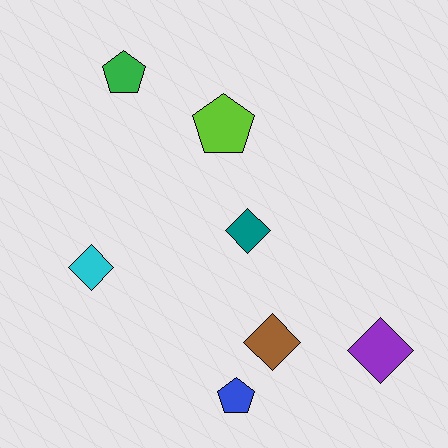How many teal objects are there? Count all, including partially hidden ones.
There is 1 teal object.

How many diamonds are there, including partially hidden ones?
There are 4 diamonds.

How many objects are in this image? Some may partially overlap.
There are 7 objects.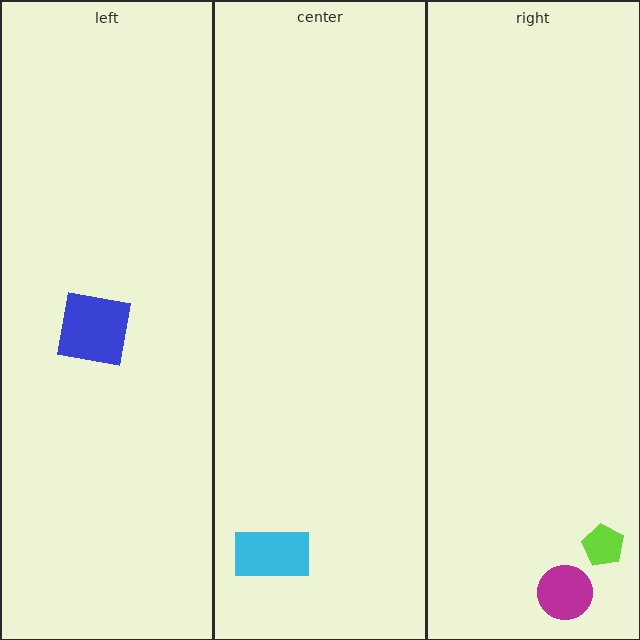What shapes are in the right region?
The magenta circle, the lime pentagon.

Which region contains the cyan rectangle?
The center region.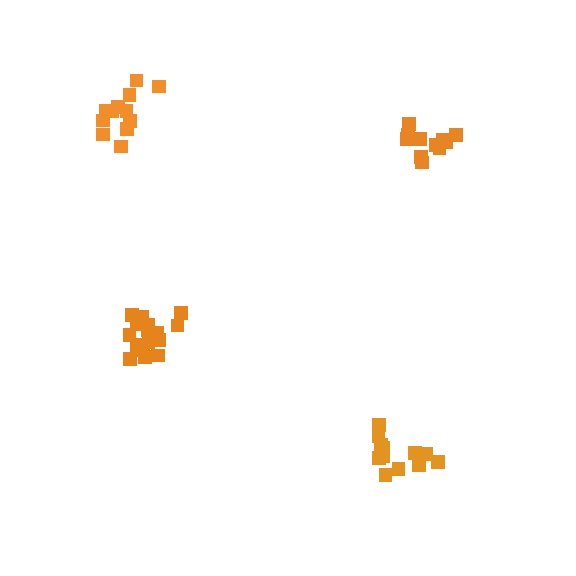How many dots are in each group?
Group 1: 16 dots, Group 2: 12 dots, Group 3: 12 dots, Group 4: 11 dots (51 total).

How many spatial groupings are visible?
There are 4 spatial groupings.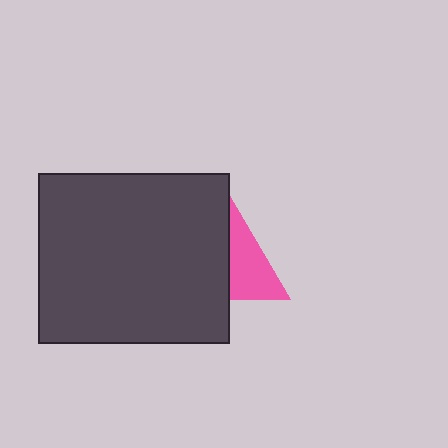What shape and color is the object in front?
The object in front is a dark gray rectangle.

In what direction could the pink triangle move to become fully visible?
The pink triangle could move right. That would shift it out from behind the dark gray rectangle entirely.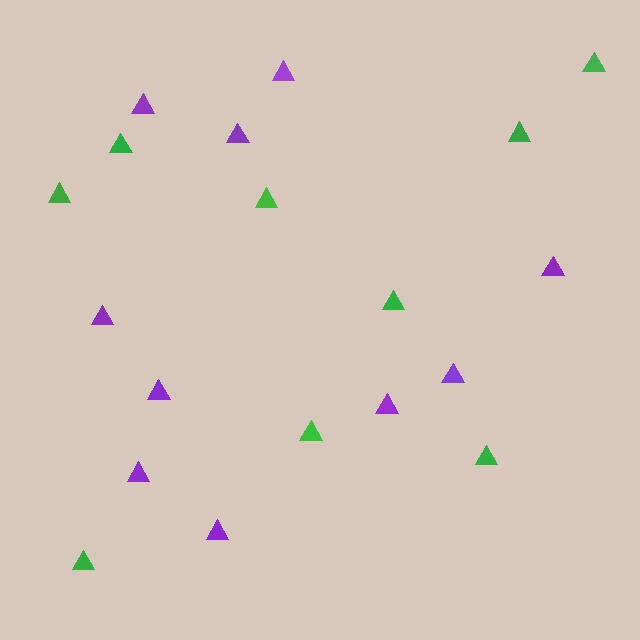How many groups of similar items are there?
There are 2 groups: one group of purple triangles (10) and one group of green triangles (9).